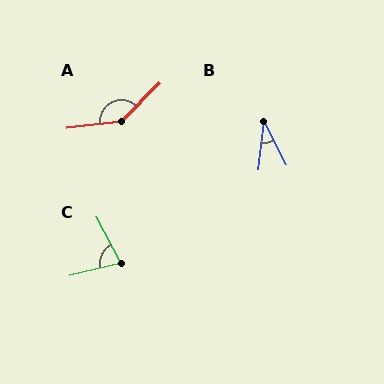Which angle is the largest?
A, at approximately 142 degrees.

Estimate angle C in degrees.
Approximately 76 degrees.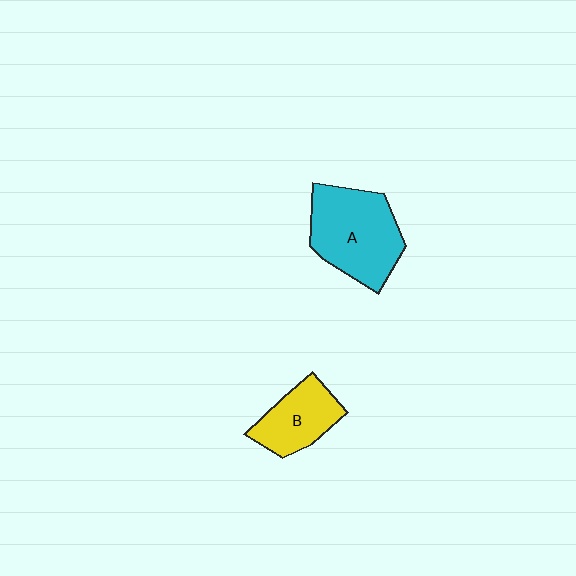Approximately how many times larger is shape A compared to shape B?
Approximately 1.6 times.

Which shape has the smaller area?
Shape B (yellow).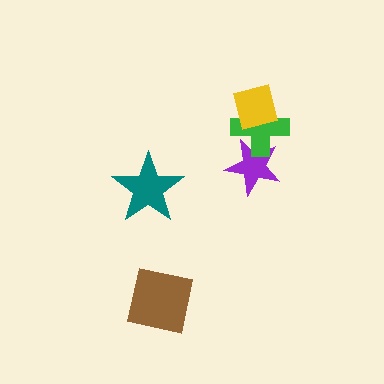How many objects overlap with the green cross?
2 objects overlap with the green cross.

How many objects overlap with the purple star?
1 object overlaps with the purple star.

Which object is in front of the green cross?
The yellow square is in front of the green cross.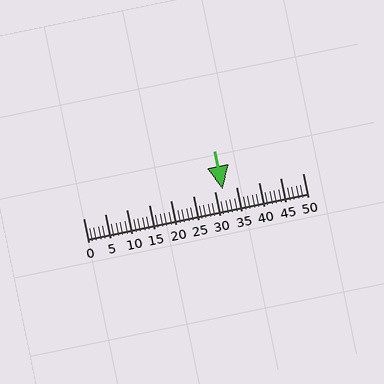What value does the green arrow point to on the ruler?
The green arrow points to approximately 32.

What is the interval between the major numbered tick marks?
The major tick marks are spaced 5 units apart.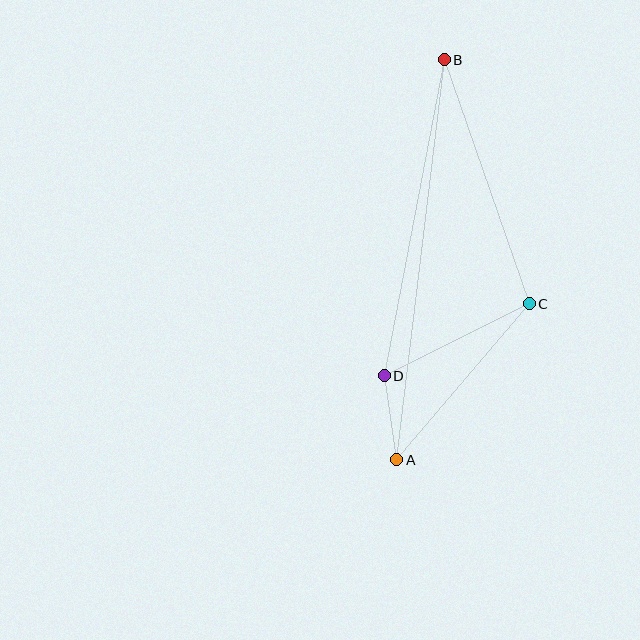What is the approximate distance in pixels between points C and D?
The distance between C and D is approximately 162 pixels.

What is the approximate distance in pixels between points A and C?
The distance between A and C is approximately 205 pixels.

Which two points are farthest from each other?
Points A and B are farthest from each other.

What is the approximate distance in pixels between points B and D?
The distance between B and D is approximately 322 pixels.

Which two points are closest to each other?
Points A and D are closest to each other.